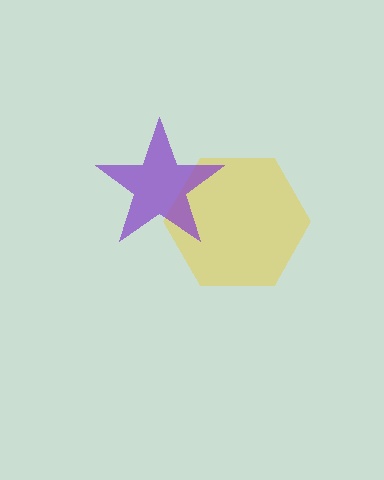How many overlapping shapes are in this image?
There are 2 overlapping shapes in the image.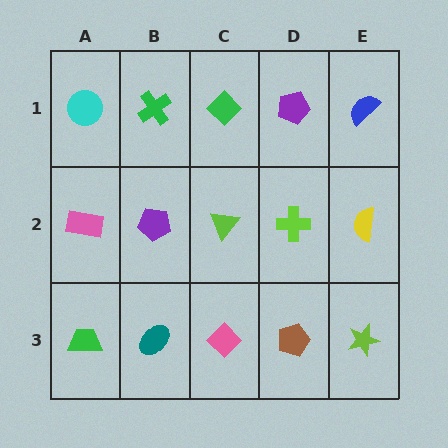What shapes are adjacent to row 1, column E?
A yellow semicircle (row 2, column E), a purple pentagon (row 1, column D).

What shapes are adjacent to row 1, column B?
A purple pentagon (row 2, column B), a cyan circle (row 1, column A), a green diamond (row 1, column C).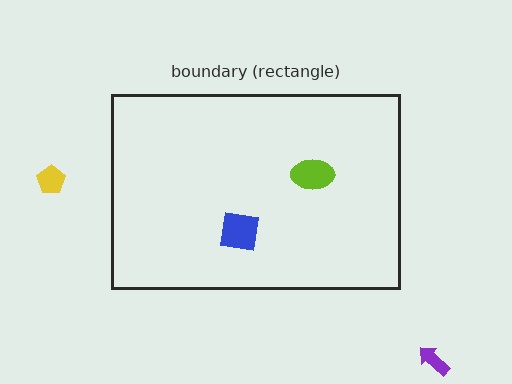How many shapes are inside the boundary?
2 inside, 2 outside.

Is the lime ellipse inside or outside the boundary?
Inside.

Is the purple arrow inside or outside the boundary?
Outside.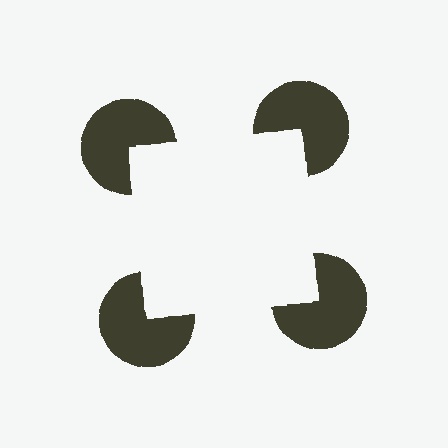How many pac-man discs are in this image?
There are 4 — one at each vertex of the illusory square.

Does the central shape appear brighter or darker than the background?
It typically appears slightly brighter than the background, even though no actual brightness change is drawn.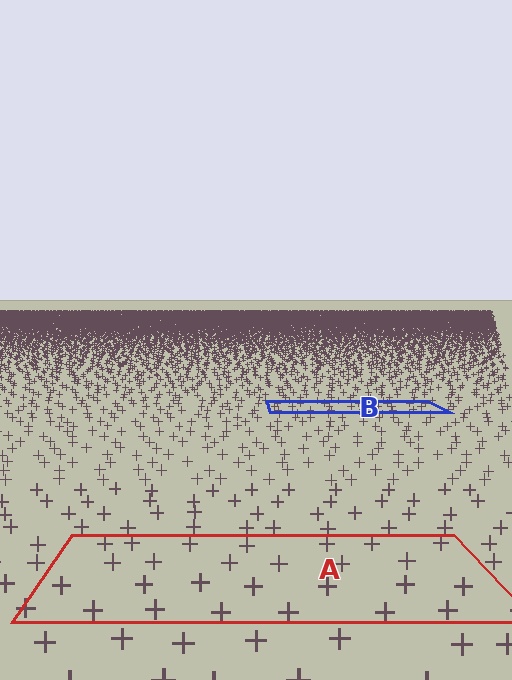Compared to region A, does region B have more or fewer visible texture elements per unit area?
Region B has more texture elements per unit area — they are packed more densely because it is farther away.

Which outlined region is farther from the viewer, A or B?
Region B is farther from the viewer — the texture elements inside it appear smaller and more densely packed.